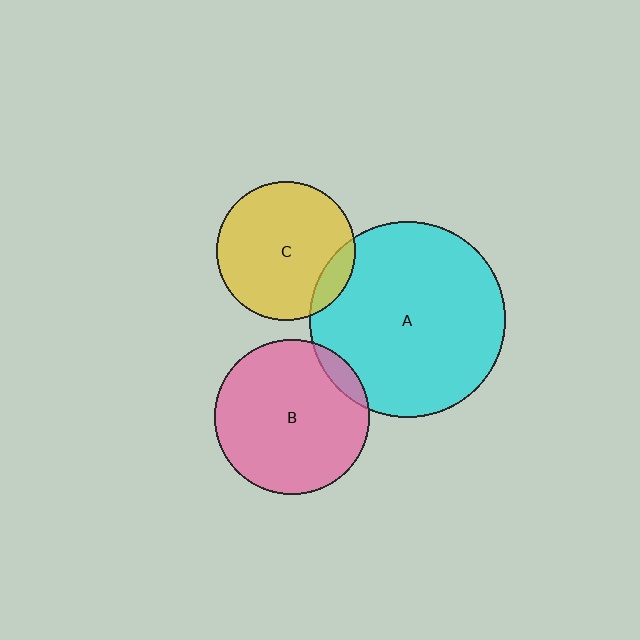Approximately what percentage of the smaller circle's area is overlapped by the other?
Approximately 10%.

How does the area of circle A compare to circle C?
Approximately 2.0 times.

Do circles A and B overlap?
Yes.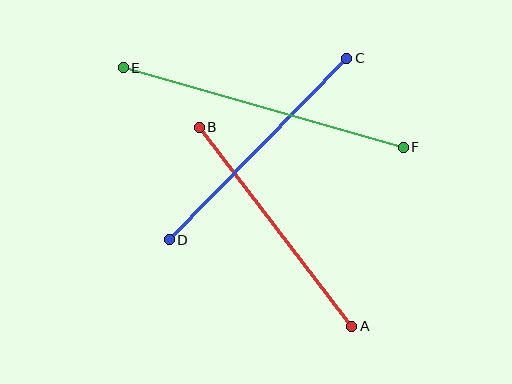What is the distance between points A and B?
The distance is approximately 251 pixels.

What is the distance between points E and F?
The distance is approximately 291 pixels.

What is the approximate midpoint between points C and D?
The midpoint is at approximately (258, 149) pixels.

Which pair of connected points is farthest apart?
Points E and F are farthest apart.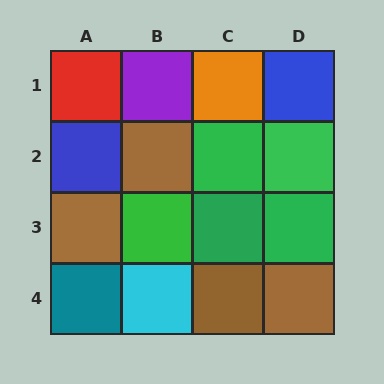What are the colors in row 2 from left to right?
Blue, brown, green, green.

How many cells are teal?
1 cell is teal.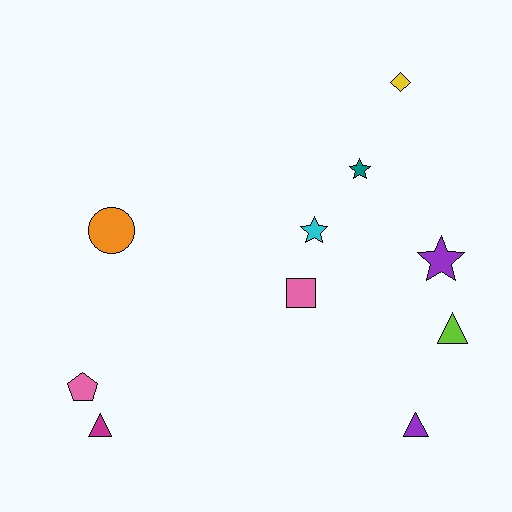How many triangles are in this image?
There are 3 triangles.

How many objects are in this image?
There are 10 objects.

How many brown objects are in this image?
There are no brown objects.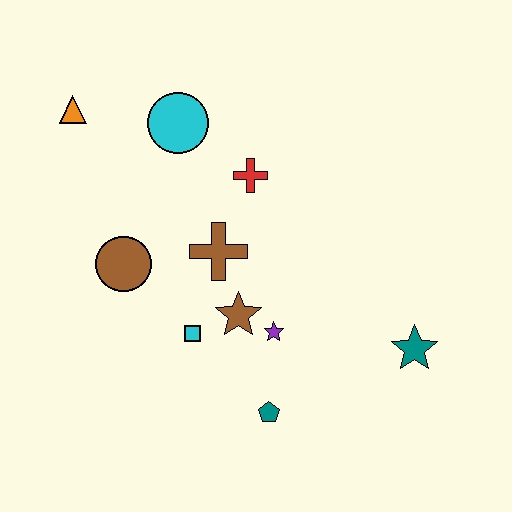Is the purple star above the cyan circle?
No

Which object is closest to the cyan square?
The brown star is closest to the cyan square.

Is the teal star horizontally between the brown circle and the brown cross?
No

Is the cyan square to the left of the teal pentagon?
Yes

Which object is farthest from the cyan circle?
The teal star is farthest from the cyan circle.